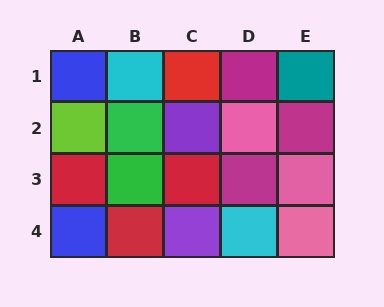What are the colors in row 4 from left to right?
Blue, red, purple, cyan, pink.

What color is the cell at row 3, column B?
Green.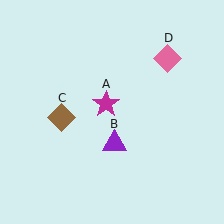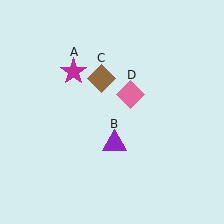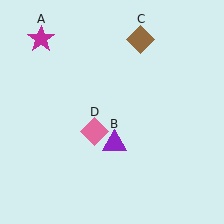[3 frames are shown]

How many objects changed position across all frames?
3 objects changed position: magenta star (object A), brown diamond (object C), pink diamond (object D).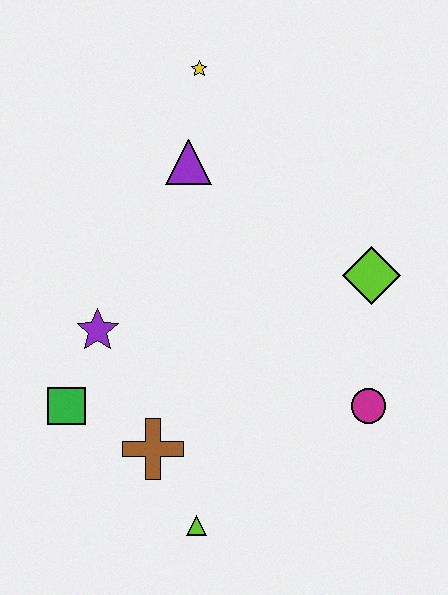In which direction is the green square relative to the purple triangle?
The green square is below the purple triangle.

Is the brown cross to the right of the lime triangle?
No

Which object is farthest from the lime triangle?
The yellow star is farthest from the lime triangle.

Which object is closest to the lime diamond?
The magenta circle is closest to the lime diamond.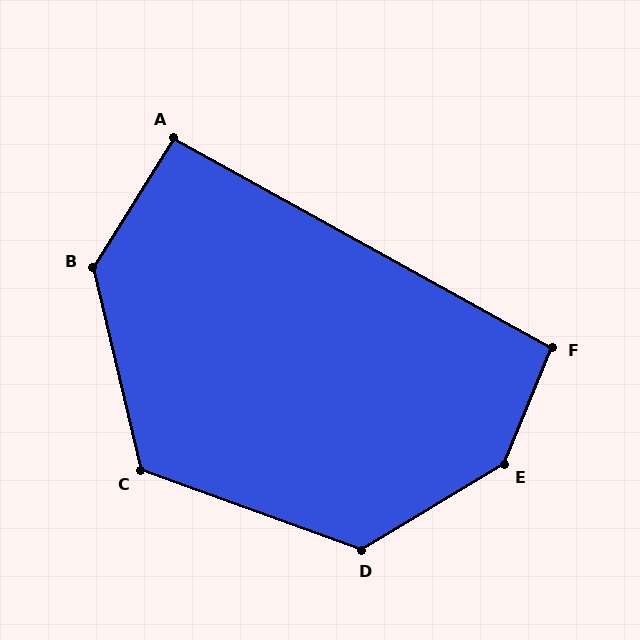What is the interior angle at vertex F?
Approximately 97 degrees (obtuse).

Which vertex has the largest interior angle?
E, at approximately 144 degrees.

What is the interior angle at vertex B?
Approximately 134 degrees (obtuse).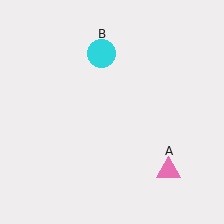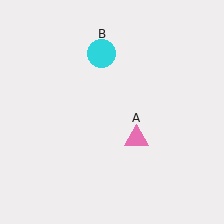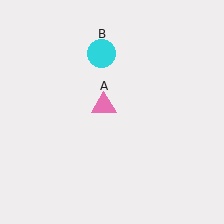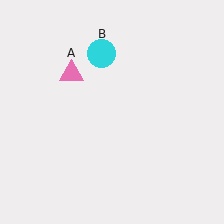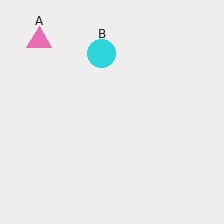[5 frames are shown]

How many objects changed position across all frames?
1 object changed position: pink triangle (object A).